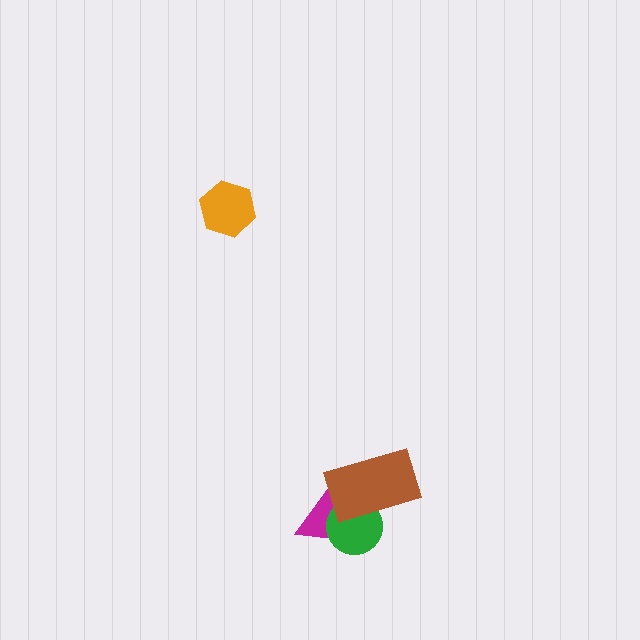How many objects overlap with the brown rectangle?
2 objects overlap with the brown rectangle.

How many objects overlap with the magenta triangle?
2 objects overlap with the magenta triangle.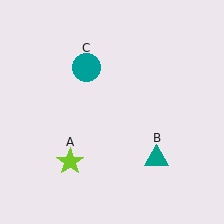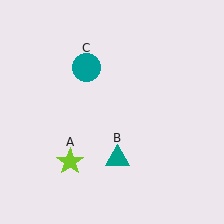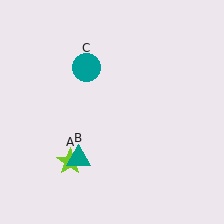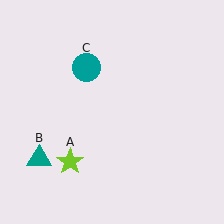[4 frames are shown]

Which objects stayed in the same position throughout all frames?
Lime star (object A) and teal circle (object C) remained stationary.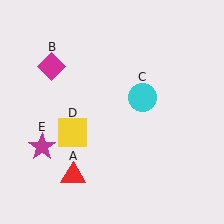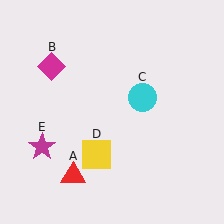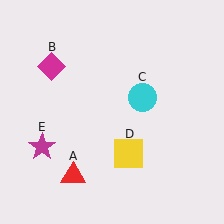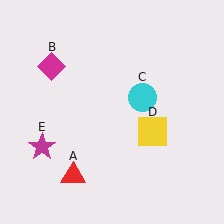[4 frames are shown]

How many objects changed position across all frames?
1 object changed position: yellow square (object D).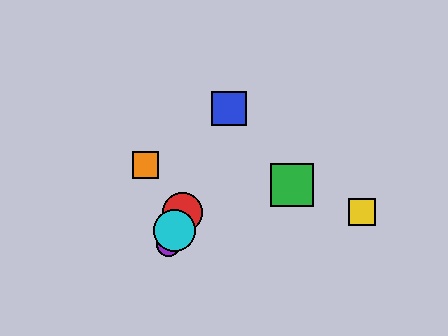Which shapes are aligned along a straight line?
The red circle, the blue square, the purple circle, the cyan circle are aligned along a straight line.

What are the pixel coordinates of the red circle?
The red circle is at (183, 212).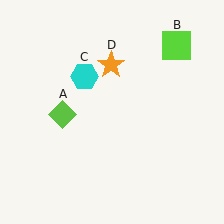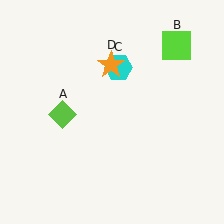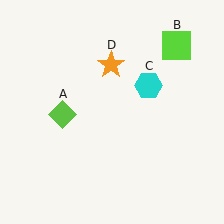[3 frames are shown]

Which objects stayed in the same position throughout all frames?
Lime diamond (object A) and lime square (object B) and orange star (object D) remained stationary.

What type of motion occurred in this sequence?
The cyan hexagon (object C) rotated clockwise around the center of the scene.